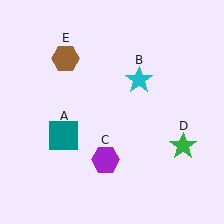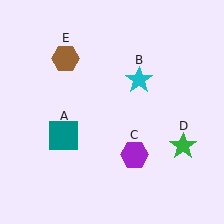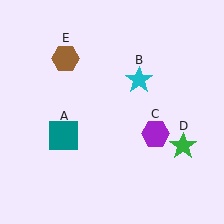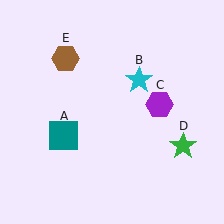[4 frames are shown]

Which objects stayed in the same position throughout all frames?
Teal square (object A) and cyan star (object B) and green star (object D) and brown hexagon (object E) remained stationary.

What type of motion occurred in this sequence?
The purple hexagon (object C) rotated counterclockwise around the center of the scene.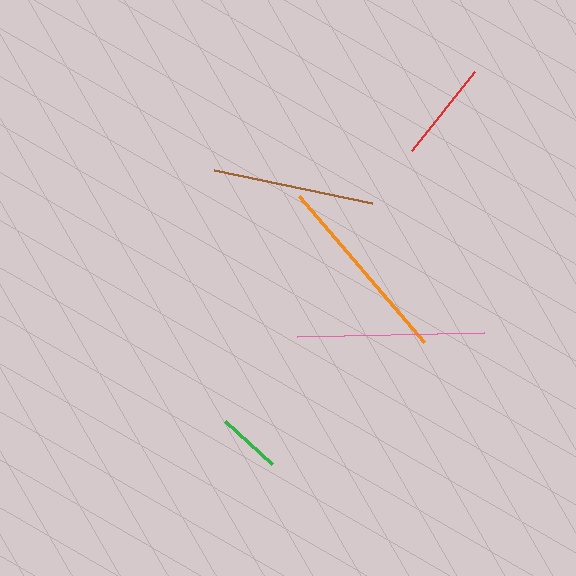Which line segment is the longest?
The orange line is the longest at approximately 192 pixels.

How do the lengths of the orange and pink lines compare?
The orange and pink lines are approximately the same length.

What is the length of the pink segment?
The pink segment is approximately 187 pixels long.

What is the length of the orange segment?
The orange segment is approximately 192 pixels long.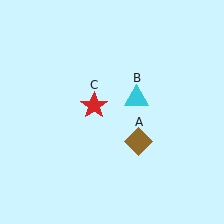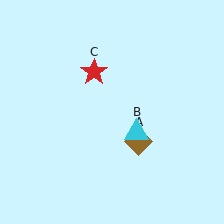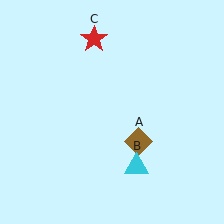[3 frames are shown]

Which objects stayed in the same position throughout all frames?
Brown diamond (object A) remained stationary.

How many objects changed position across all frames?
2 objects changed position: cyan triangle (object B), red star (object C).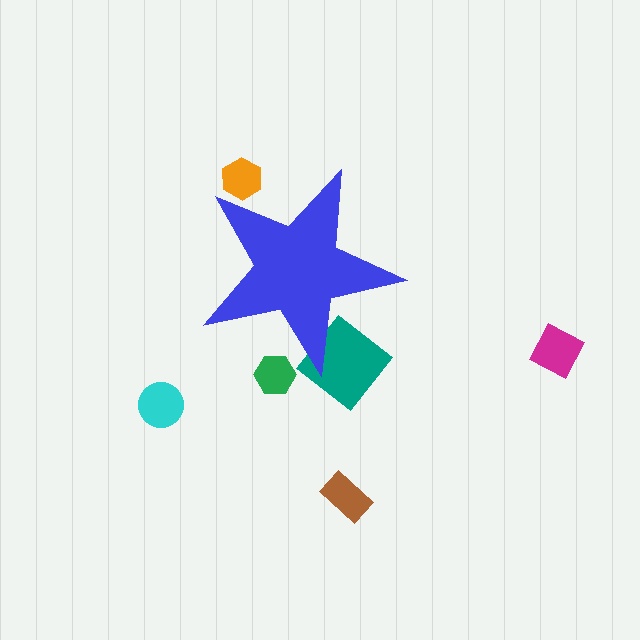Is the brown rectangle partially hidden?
No, the brown rectangle is fully visible.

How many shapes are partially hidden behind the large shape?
3 shapes are partially hidden.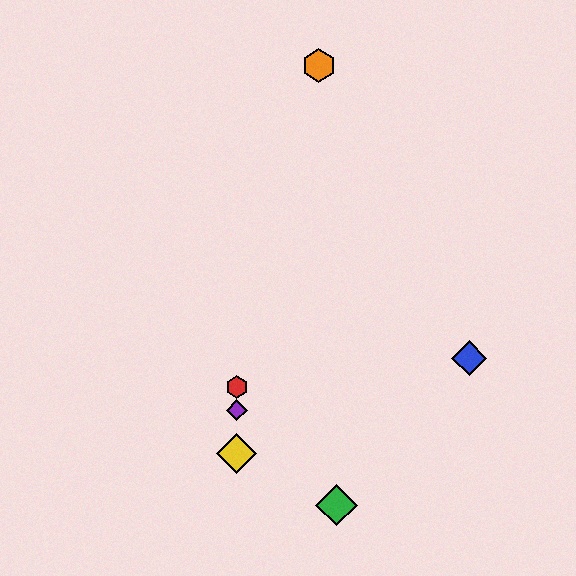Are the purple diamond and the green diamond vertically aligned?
No, the purple diamond is at x≈237 and the green diamond is at x≈336.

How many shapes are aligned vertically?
3 shapes (the red hexagon, the yellow diamond, the purple diamond) are aligned vertically.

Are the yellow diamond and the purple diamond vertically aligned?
Yes, both are at x≈237.